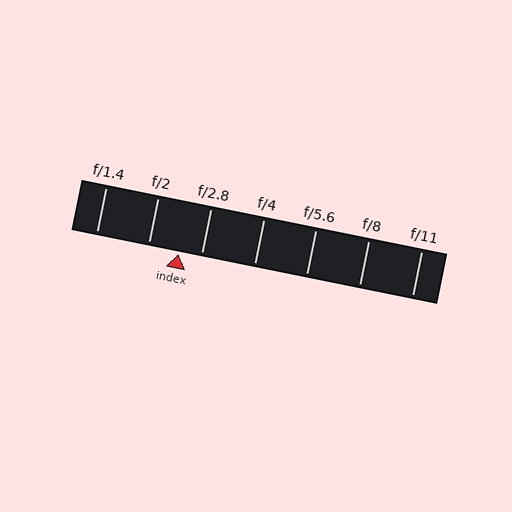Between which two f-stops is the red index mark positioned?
The index mark is between f/2 and f/2.8.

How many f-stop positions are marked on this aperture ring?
There are 7 f-stop positions marked.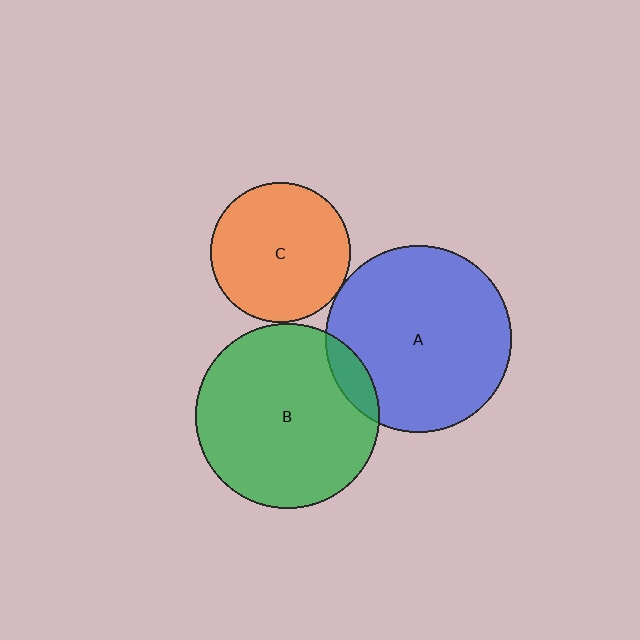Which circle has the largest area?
Circle A (blue).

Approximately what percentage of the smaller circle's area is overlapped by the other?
Approximately 10%.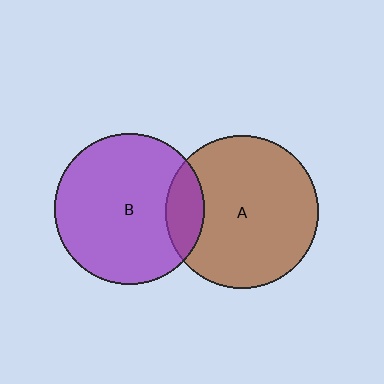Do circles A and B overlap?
Yes.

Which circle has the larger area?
Circle A (brown).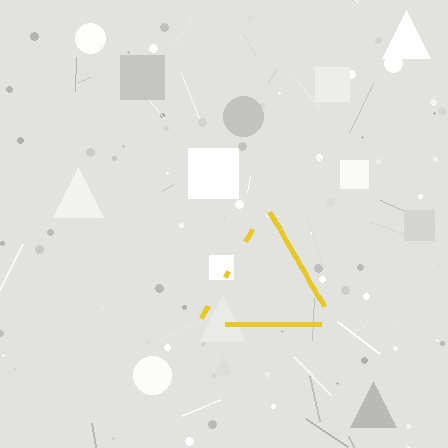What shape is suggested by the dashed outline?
The dashed outline suggests a triangle.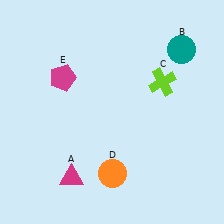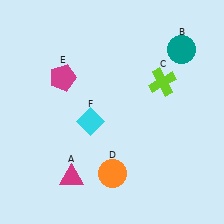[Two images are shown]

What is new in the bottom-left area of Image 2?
A cyan diamond (F) was added in the bottom-left area of Image 2.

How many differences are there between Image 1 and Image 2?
There is 1 difference between the two images.